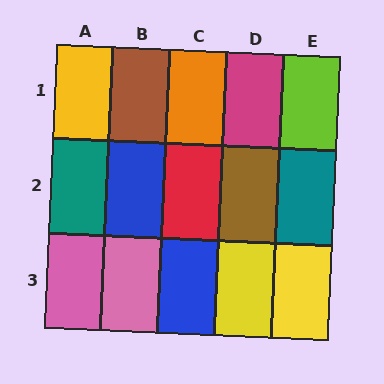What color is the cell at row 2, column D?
Brown.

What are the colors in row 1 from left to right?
Yellow, brown, orange, magenta, lime.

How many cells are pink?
2 cells are pink.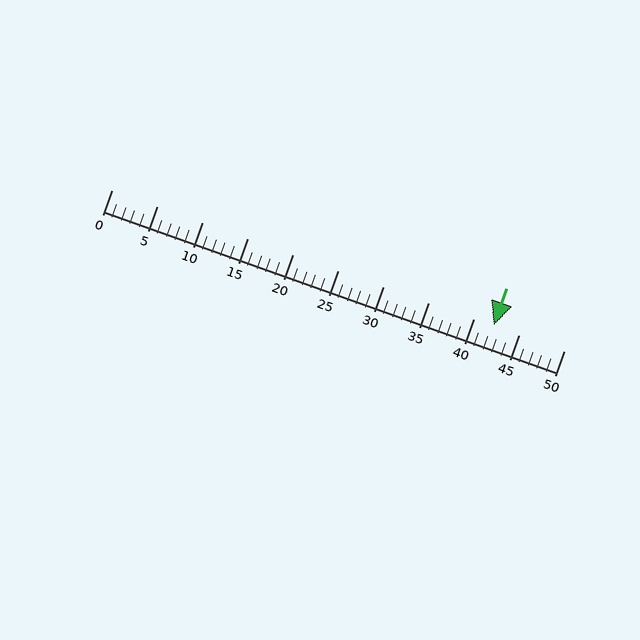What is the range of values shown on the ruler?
The ruler shows values from 0 to 50.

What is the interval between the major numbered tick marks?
The major tick marks are spaced 5 units apart.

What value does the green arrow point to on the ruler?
The green arrow points to approximately 42.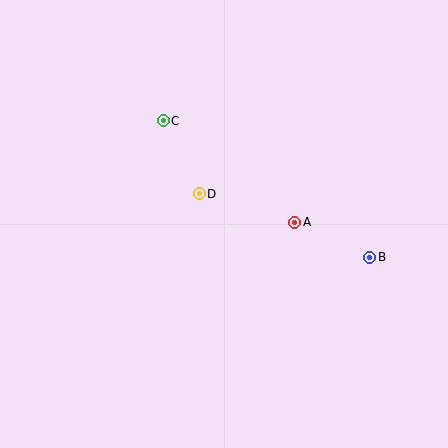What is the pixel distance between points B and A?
The distance between B and A is 83 pixels.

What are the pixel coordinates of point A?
Point A is at (295, 222).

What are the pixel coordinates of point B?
Point B is at (370, 257).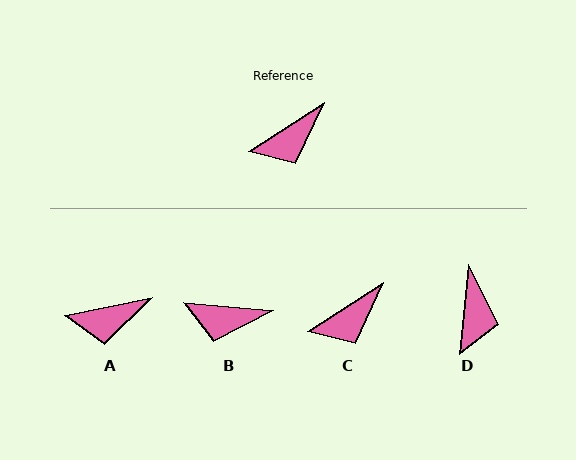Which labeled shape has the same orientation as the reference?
C.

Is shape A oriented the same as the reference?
No, it is off by about 21 degrees.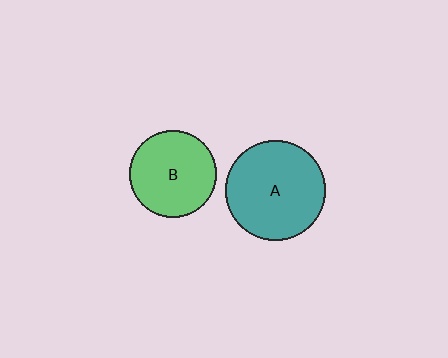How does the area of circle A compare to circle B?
Approximately 1.3 times.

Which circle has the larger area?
Circle A (teal).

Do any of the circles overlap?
No, none of the circles overlap.